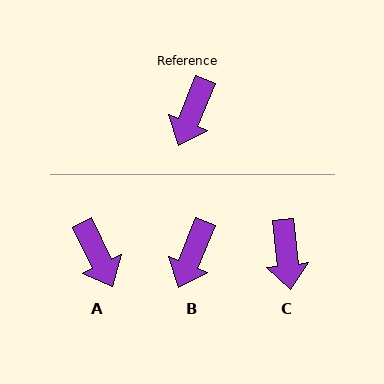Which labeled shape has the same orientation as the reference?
B.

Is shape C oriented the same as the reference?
No, it is off by about 28 degrees.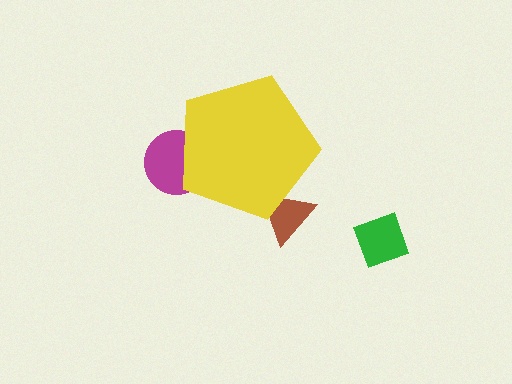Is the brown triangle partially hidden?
Yes, the brown triangle is partially hidden behind the yellow pentagon.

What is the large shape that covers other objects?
A yellow pentagon.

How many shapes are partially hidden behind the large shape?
2 shapes are partially hidden.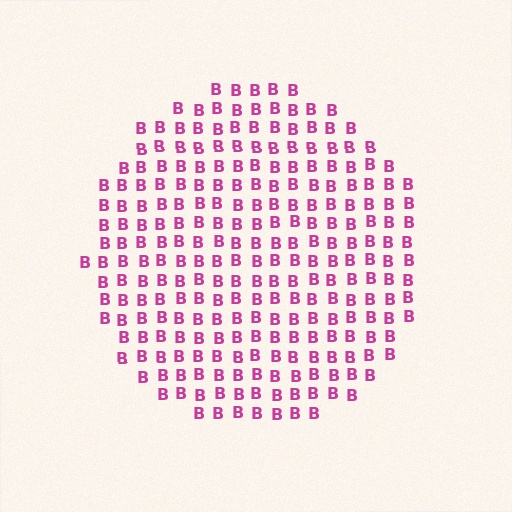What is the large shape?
The large shape is a circle.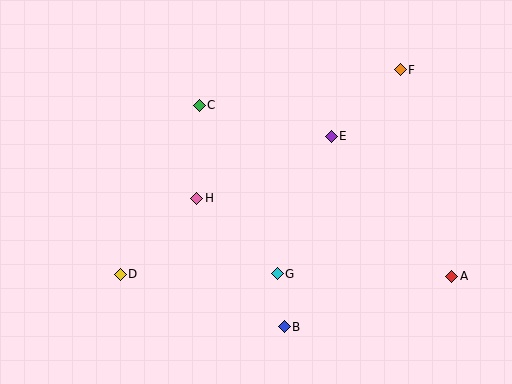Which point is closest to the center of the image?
Point H at (197, 198) is closest to the center.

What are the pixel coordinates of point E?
Point E is at (331, 136).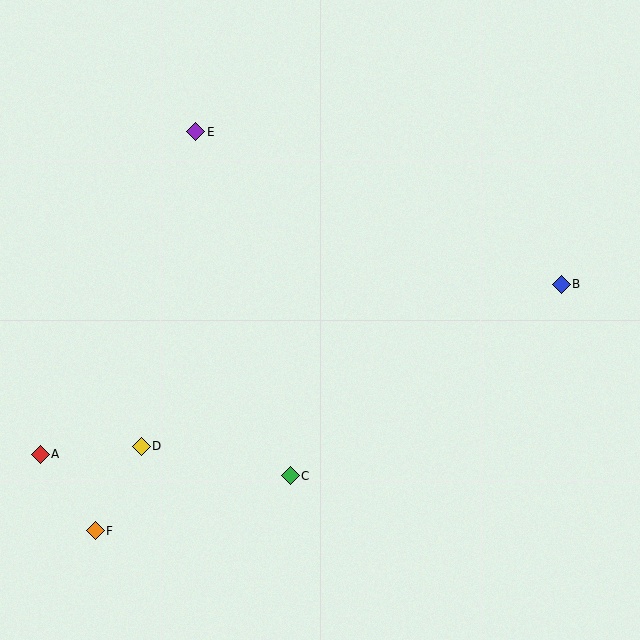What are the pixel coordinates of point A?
Point A is at (40, 454).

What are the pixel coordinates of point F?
Point F is at (95, 531).